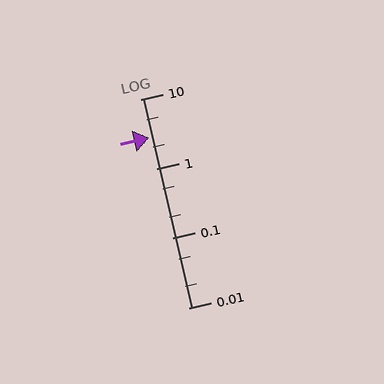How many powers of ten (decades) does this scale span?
The scale spans 3 decades, from 0.01 to 10.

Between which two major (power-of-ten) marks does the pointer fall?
The pointer is between 1 and 10.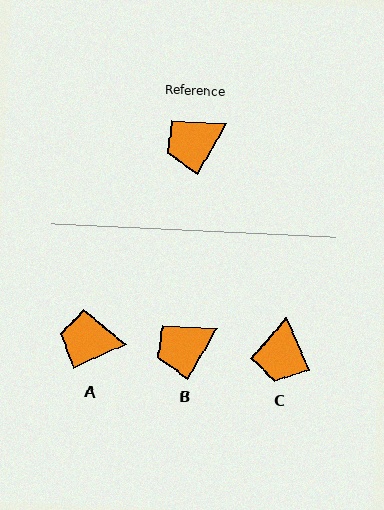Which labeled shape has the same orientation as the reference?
B.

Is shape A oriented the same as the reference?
No, it is off by about 36 degrees.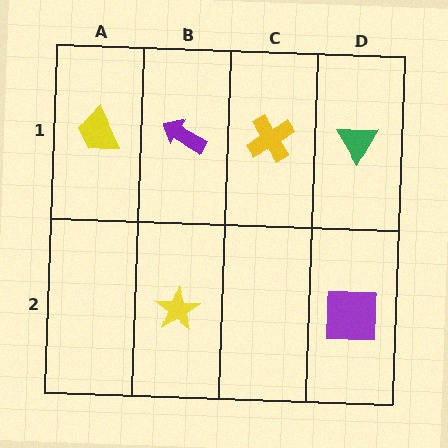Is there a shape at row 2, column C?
No, that cell is empty.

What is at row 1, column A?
A yellow trapezoid.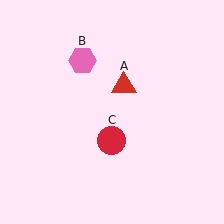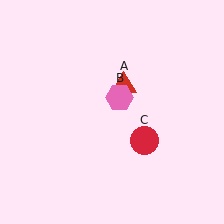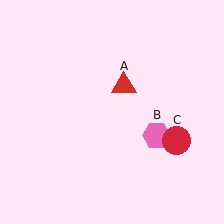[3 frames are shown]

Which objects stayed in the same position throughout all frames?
Red triangle (object A) remained stationary.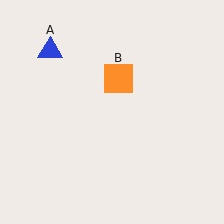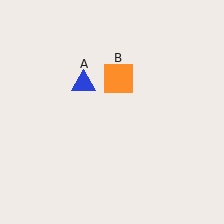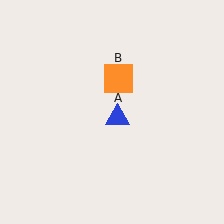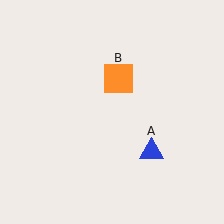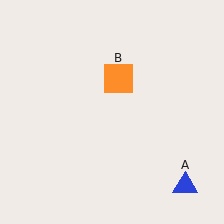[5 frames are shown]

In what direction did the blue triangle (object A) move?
The blue triangle (object A) moved down and to the right.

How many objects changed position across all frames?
1 object changed position: blue triangle (object A).